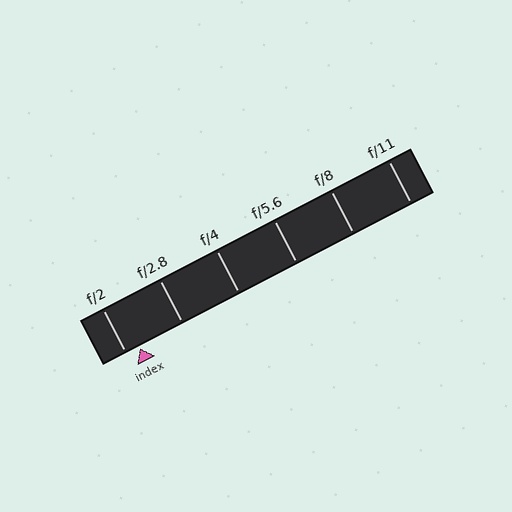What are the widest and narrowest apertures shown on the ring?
The widest aperture shown is f/2 and the narrowest is f/11.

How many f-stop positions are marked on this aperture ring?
There are 6 f-stop positions marked.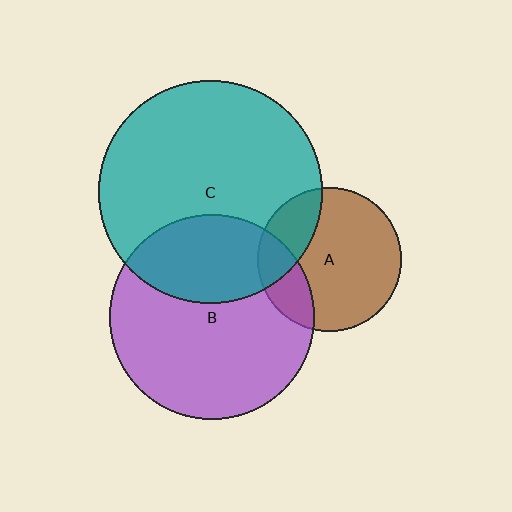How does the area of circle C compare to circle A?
Approximately 2.4 times.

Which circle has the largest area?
Circle C (teal).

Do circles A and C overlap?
Yes.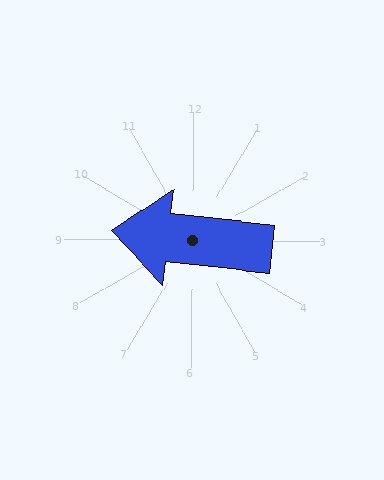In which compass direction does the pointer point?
West.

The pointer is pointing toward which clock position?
Roughly 9 o'clock.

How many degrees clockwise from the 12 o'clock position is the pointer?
Approximately 276 degrees.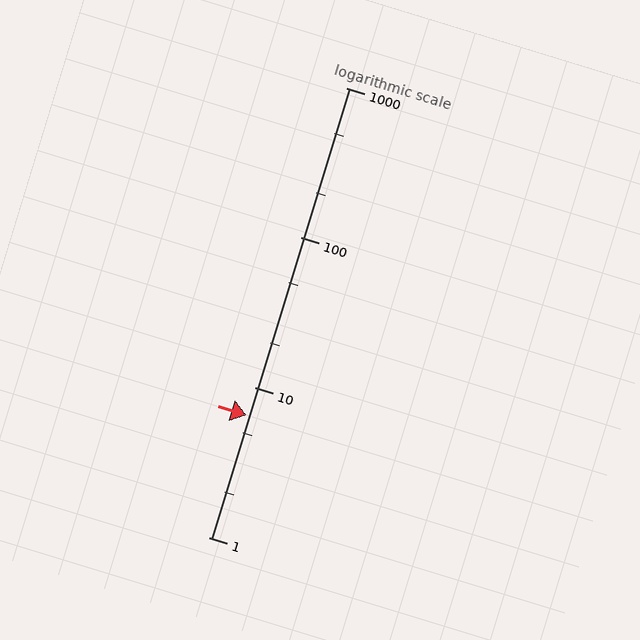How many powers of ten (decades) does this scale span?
The scale spans 3 decades, from 1 to 1000.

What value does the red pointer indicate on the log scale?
The pointer indicates approximately 6.5.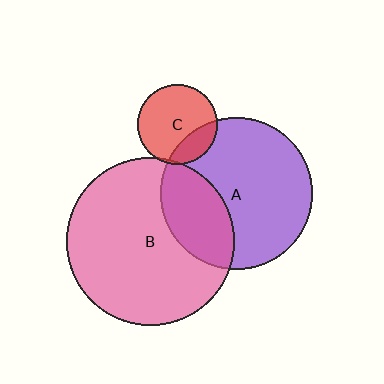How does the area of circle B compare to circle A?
Approximately 1.2 times.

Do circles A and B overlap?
Yes.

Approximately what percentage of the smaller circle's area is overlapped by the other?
Approximately 30%.